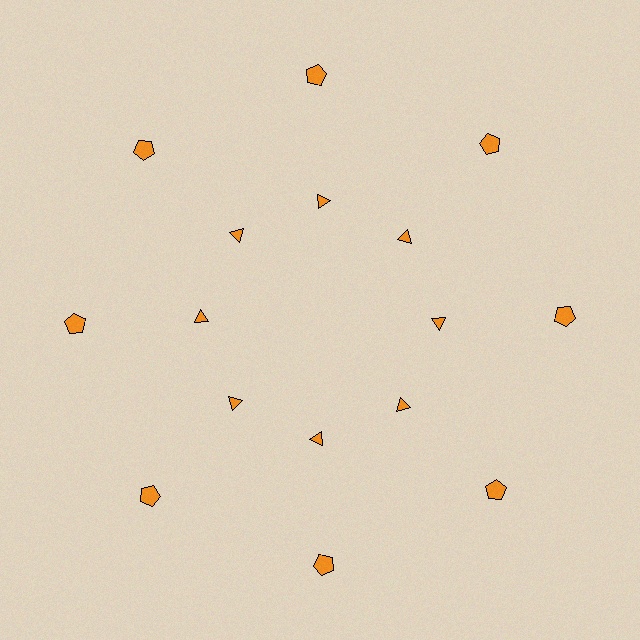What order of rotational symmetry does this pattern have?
This pattern has 8-fold rotational symmetry.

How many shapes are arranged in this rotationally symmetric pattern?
There are 16 shapes, arranged in 8 groups of 2.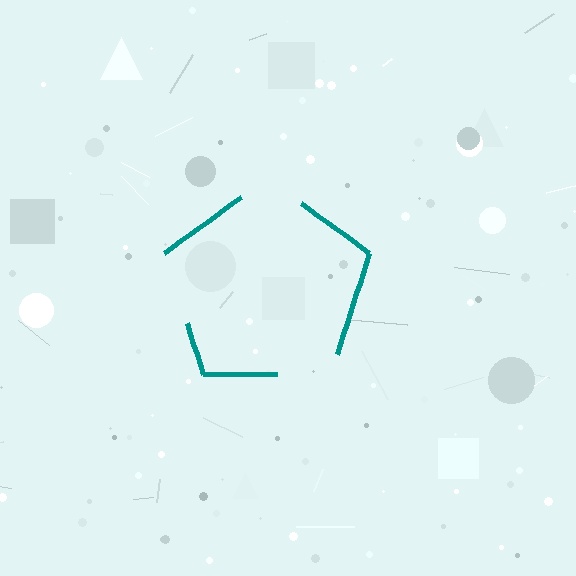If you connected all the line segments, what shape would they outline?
They would outline a pentagon.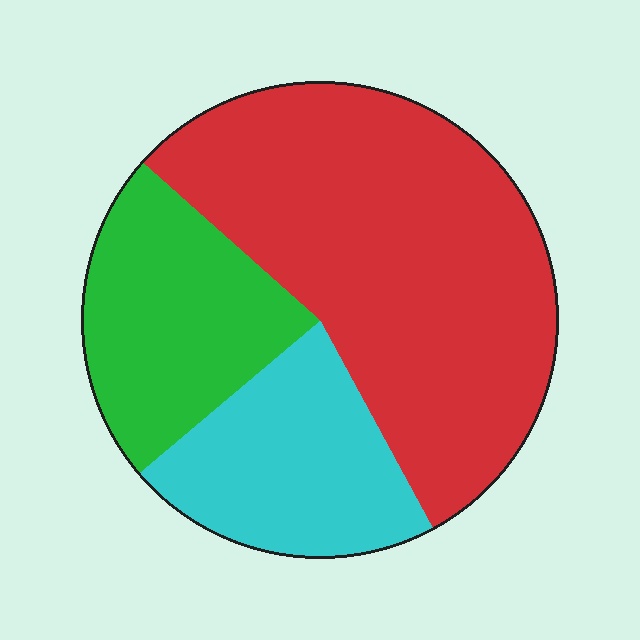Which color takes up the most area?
Red, at roughly 55%.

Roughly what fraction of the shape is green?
Green takes up about one quarter (1/4) of the shape.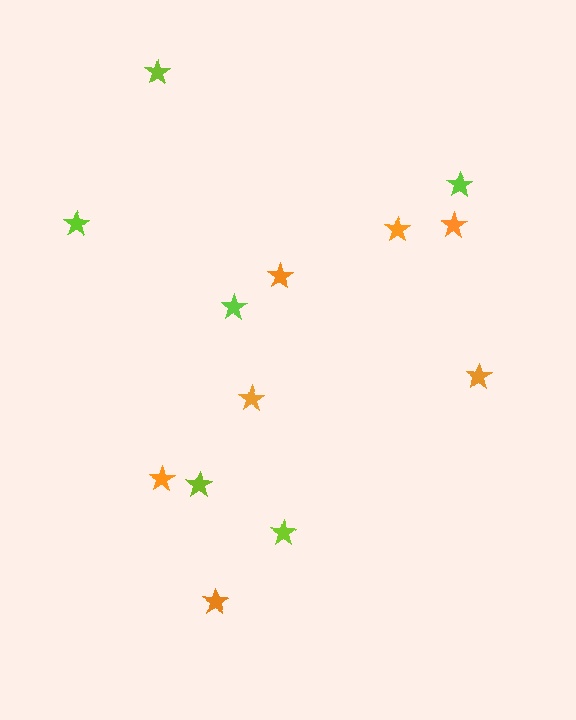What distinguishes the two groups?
There are 2 groups: one group of orange stars (7) and one group of lime stars (6).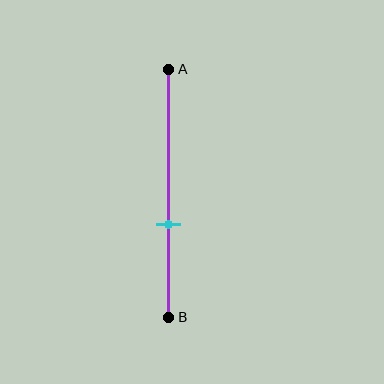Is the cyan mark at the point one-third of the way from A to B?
No, the mark is at about 60% from A, not at the 33% one-third point.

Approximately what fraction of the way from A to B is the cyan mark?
The cyan mark is approximately 60% of the way from A to B.